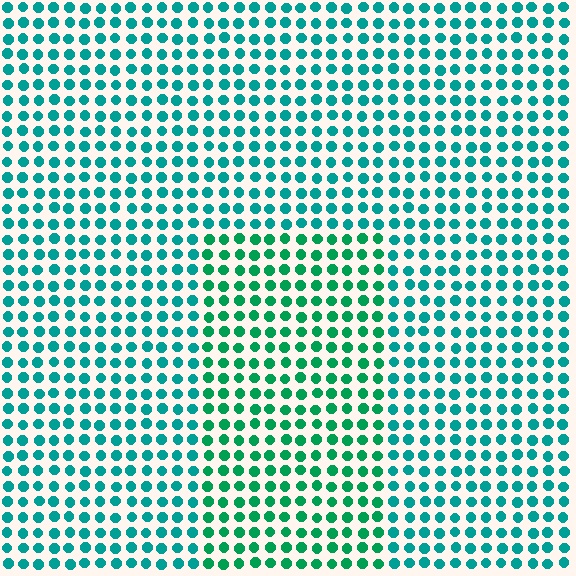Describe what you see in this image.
The image is filled with small teal elements in a uniform arrangement. A rectangle-shaped region is visible where the elements are tinted to a slightly different hue, forming a subtle color boundary.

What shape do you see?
I see a rectangle.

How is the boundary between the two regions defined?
The boundary is defined purely by a slight shift in hue (about 26 degrees). Spacing, size, and orientation are identical on both sides.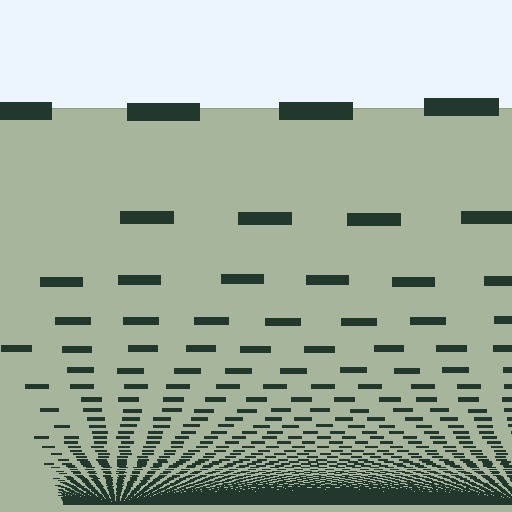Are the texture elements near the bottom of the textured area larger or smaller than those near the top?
Smaller. The gradient is inverted — elements near the bottom are smaller and denser.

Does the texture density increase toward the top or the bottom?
Density increases toward the bottom.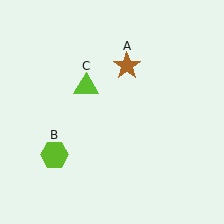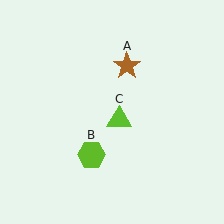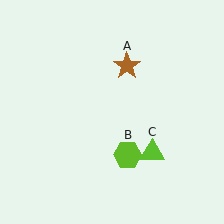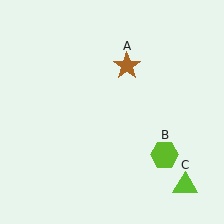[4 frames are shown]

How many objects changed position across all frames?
2 objects changed position: lime hexagon (object B), lime triangle (object C).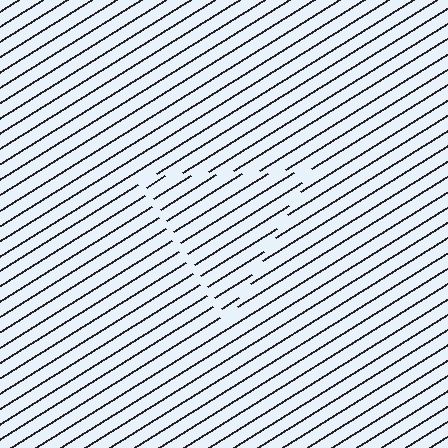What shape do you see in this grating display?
An illusory triangle. The interior of the shape contains the same grating, shifted by half a period — the contour is defined by the phase discontinuity where line-ends from the inner and outer gratings abut.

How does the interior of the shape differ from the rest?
The interior of the shape contains the same grating, shifted by half a period — the contour is defined by the phase discontinuity where line-ends from the inner and outer gratings abut.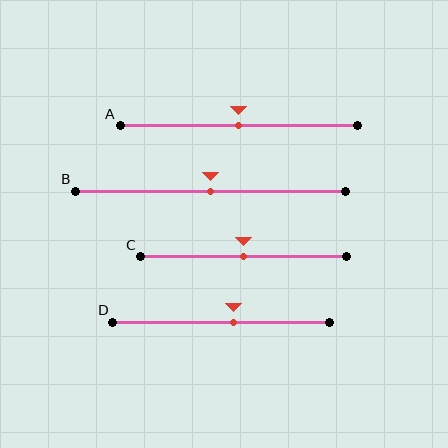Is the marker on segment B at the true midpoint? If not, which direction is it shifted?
Yes, the marker on segment B is at the true midpoint.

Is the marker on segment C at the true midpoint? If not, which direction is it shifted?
Yes, the marker on segment C is at the true midpoint.